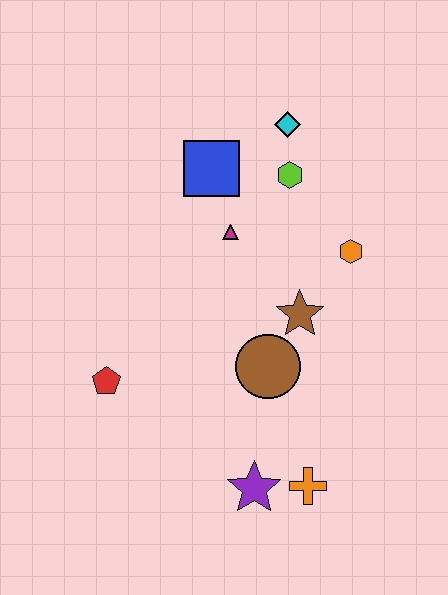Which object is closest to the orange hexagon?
The brown star is closest to the orange hexagon.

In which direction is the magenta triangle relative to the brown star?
The magenta triangle is above the brown star.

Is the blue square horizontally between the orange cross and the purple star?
No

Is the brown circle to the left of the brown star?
Yes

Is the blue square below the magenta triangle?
No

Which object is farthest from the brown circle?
The cyan diamond is farthest from the brown circle.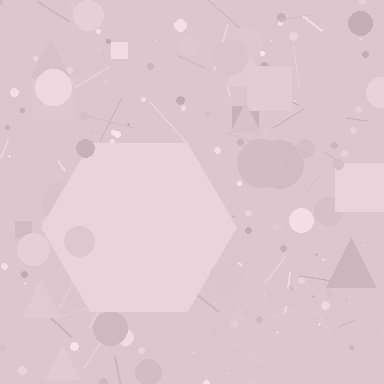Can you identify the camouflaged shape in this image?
The camouflaged shape is a hexagon.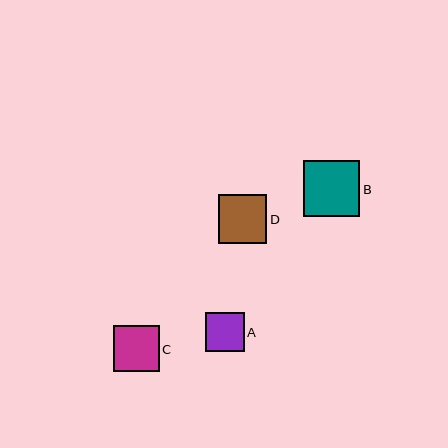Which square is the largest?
Square B is the largest with a size of approximately 56 pixels.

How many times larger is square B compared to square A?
Square B is approximately 1.4 times the size of square A.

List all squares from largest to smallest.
From largest to smallest: B, D, C, A.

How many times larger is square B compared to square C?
Square B is approximately 1.2 times the size of square C.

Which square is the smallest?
Square A is the smallest with a size of approximately 39 pixels.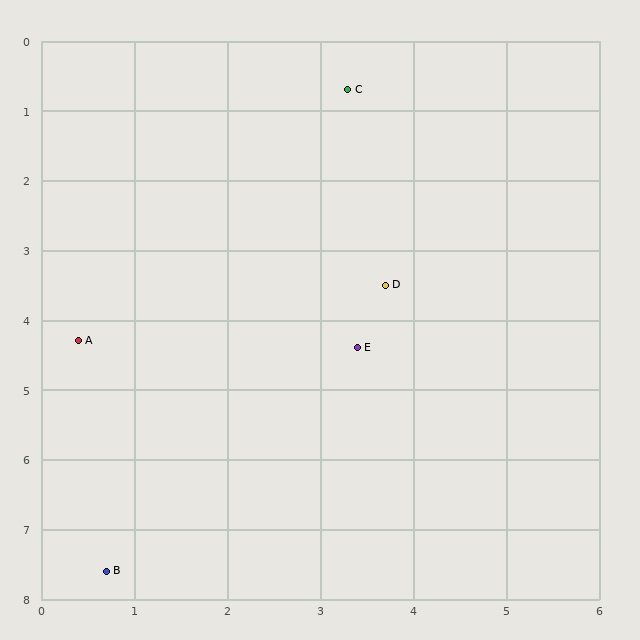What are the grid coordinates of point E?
Point E is at approximately (3.4, 4.4).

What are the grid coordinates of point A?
Point A is at approximately (0.4, 4.3).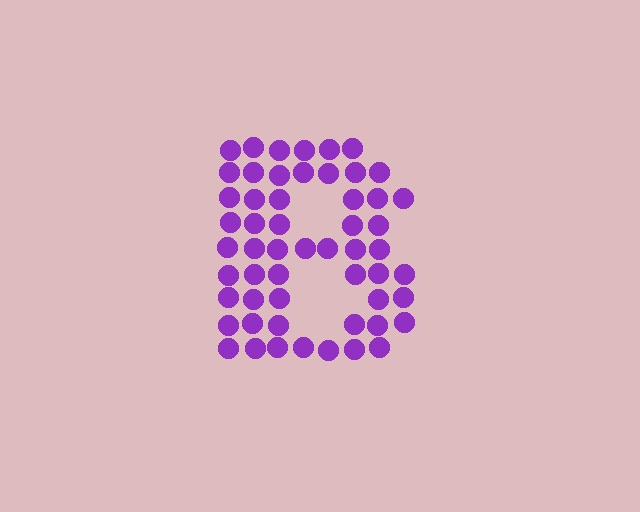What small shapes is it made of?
It is made of small circles.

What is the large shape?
The large shape is the letter B.